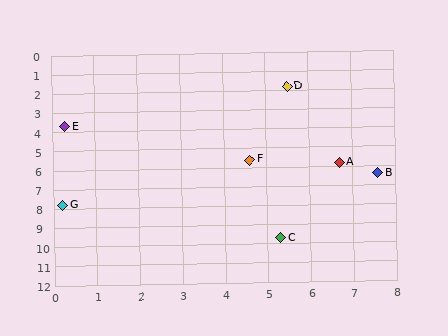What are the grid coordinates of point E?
Point E is at approximately (0.3, 3.7).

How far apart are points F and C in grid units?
Points F and C are about 4.2 grid units apart.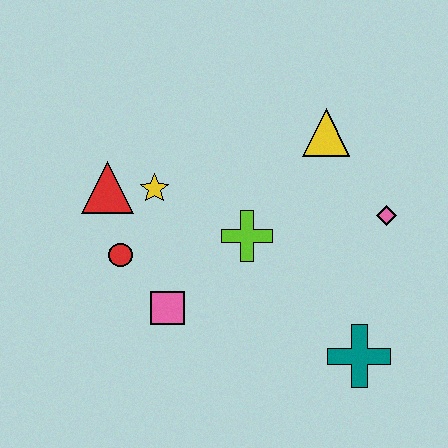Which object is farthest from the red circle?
The pink diamond is farthest from the red circle.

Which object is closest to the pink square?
The red circle is closest to the pink square.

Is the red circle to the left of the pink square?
Yes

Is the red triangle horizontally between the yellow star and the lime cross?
No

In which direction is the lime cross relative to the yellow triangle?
The lime cross is below the yellow triangle.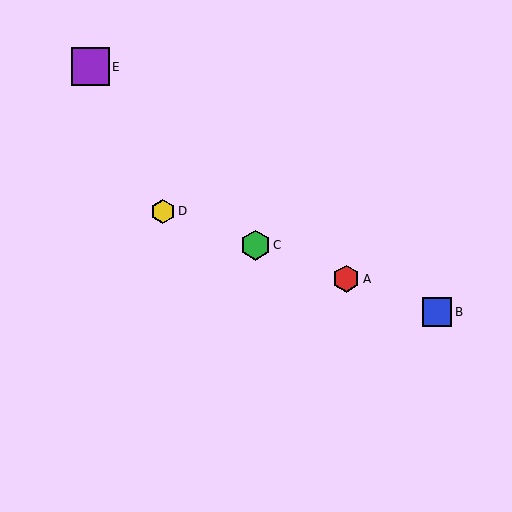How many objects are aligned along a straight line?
4 objects (A, B, C, D) are aligned along a straight line.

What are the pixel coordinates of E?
Object E is at (90, 67).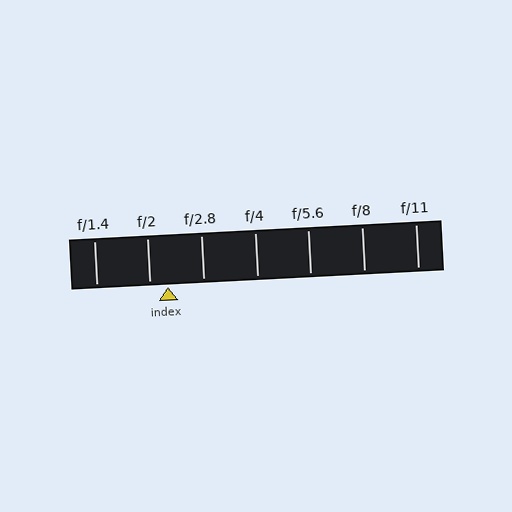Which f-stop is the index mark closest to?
The index mark is closest to f/2.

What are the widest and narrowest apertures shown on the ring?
The widest aperture shown is f/1.4 and the narrowest is f/11.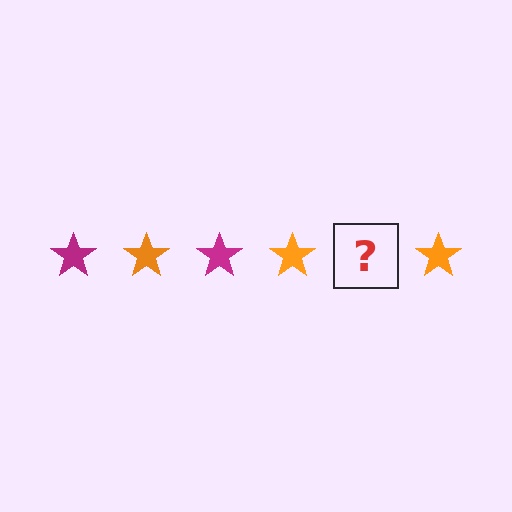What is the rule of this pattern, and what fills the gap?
The rule is that the pattern cycles through magenta, orange stars. The gap should be filled with a magenta star.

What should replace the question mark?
The question mark should be replaced with a magenta star.